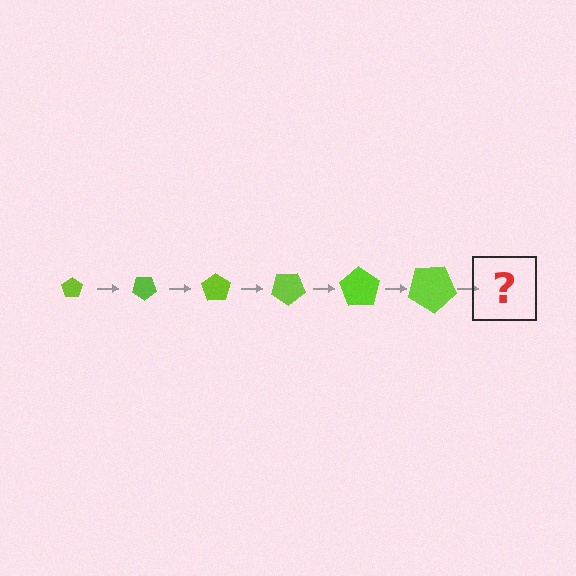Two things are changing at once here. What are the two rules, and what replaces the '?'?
The two rules are that the pentagon grows larger each step and it rotates 35 degrees each step. The '?' should be a pentagon, larger than the previous one and rotated 210 degrees from the start.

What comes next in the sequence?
The next element should be a pentagon, larger than the previous one and rotated 210 degrees from the start.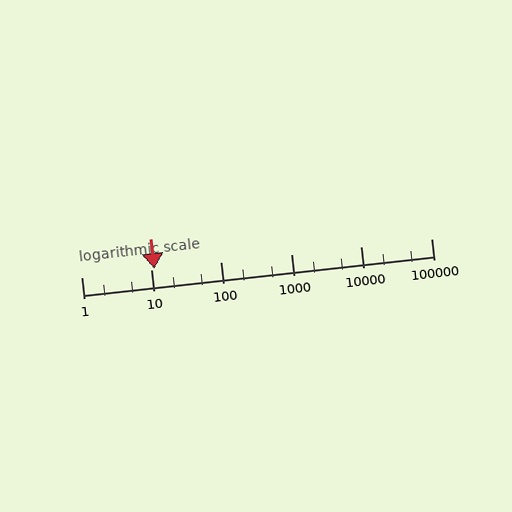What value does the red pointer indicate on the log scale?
The pointer indicates approximately 11.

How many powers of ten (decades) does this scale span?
The scale spans 5 decades, from 1 to 100000.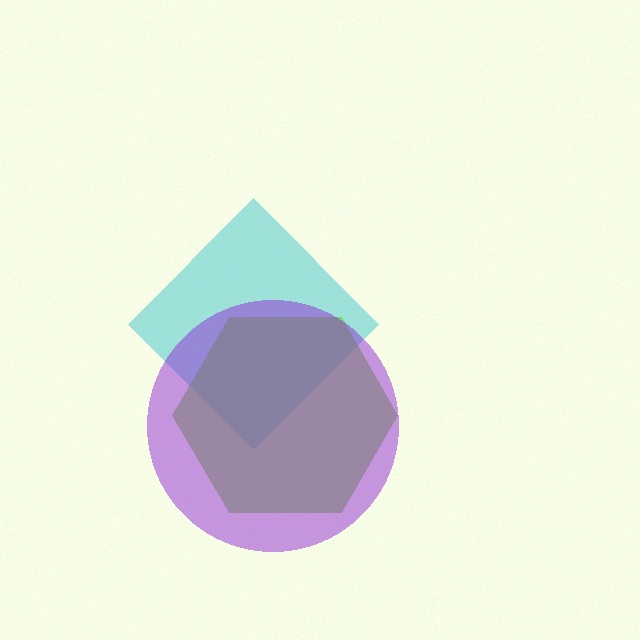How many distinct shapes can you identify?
There are 3 distinct shapes: a cyan diamond, a lime hexagon, a purple circle.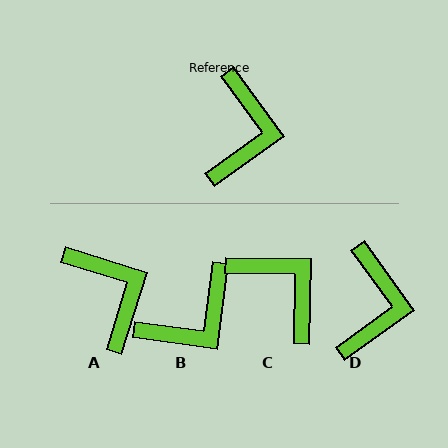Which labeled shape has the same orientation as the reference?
D.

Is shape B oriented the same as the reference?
No, it is off by about 44 degrees.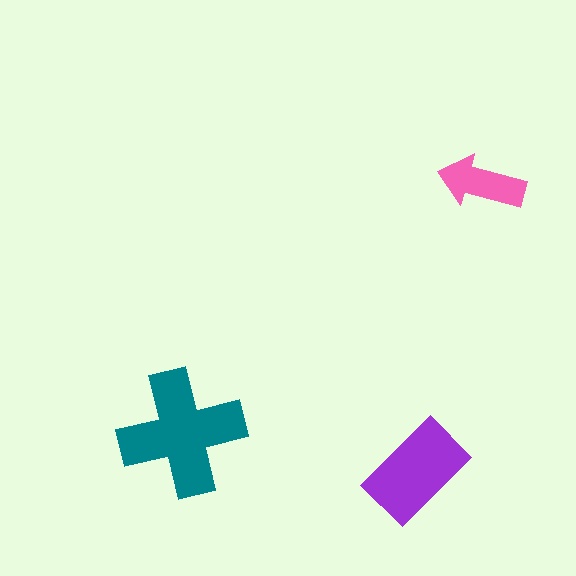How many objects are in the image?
There are 3 objects in the image.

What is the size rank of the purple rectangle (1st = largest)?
2nd.